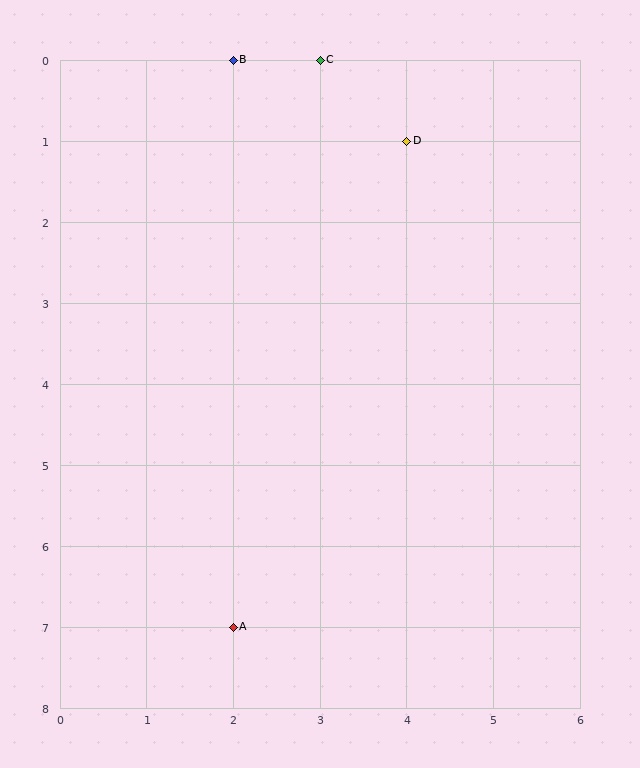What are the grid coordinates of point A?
Point A is at grid coordinates (2, 7).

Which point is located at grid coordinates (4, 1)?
Point D is at (4, 1).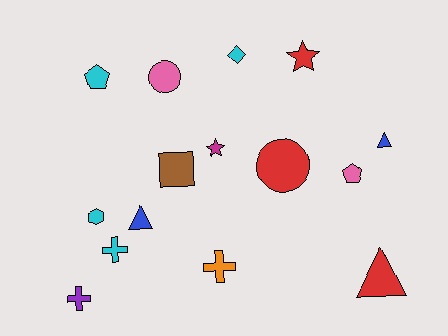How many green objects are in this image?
There are no green objects.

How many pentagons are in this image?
There are 2 pentagons.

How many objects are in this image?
There are 15 objects.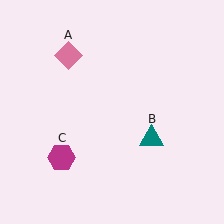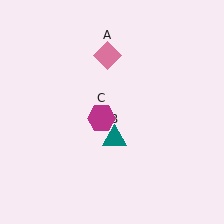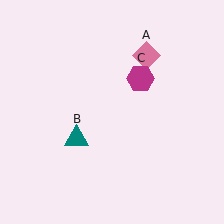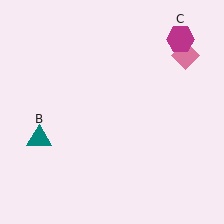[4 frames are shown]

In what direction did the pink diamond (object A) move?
The pink diamond (object A) moved right.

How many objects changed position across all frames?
3 objects changed position: pink diamond (object A), teal triangle (object B), magenta hexagon (object C).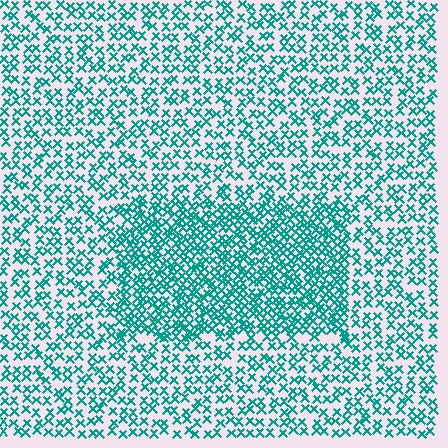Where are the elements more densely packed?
The elements are more densely packed inside the rectangle boundary.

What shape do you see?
I see a rectangle.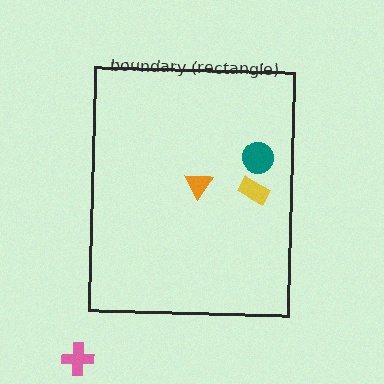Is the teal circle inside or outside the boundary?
Inside.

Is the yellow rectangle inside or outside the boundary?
Inside.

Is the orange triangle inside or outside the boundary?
Inside.